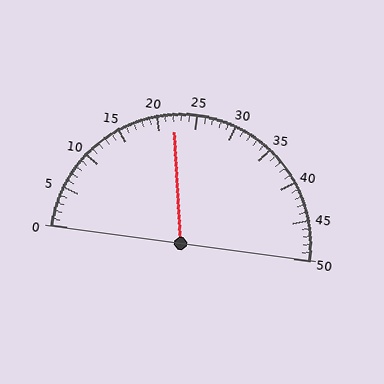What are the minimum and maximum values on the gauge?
The gauge ranges from 0 to 50.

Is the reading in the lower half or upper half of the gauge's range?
The reading is in the lower half of the range (0 to 50).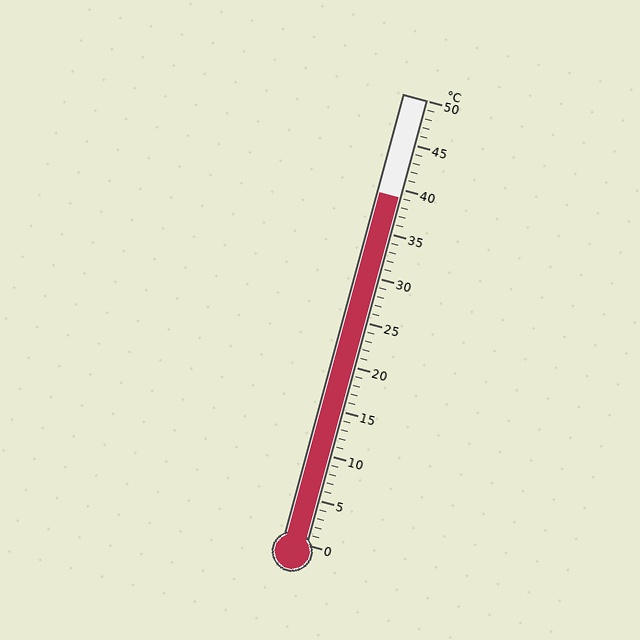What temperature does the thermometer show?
The thermometer shows approximately 39°C.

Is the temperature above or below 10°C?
The temperature is above 10°C.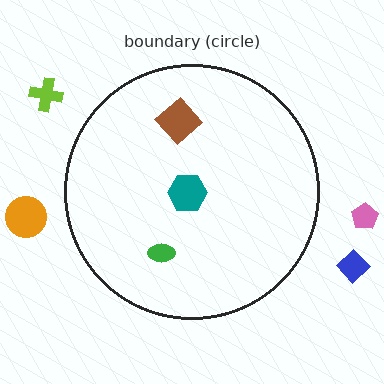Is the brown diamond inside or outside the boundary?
Inside.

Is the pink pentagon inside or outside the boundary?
Outside.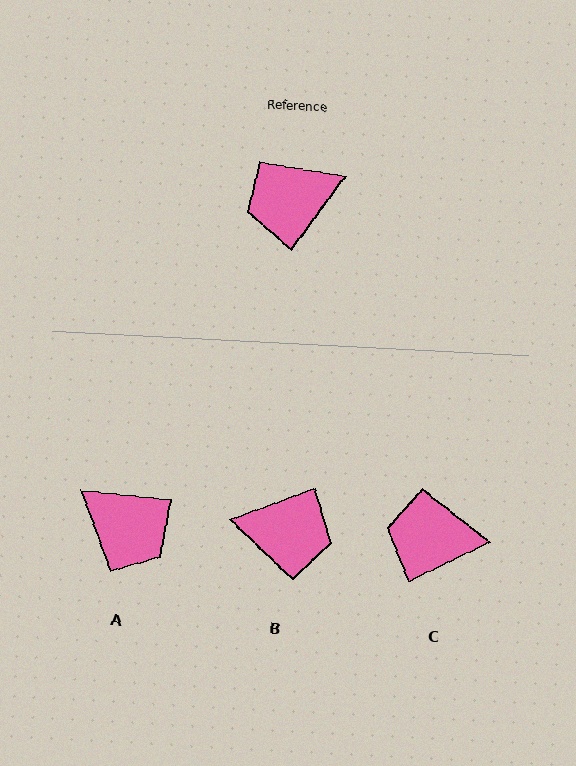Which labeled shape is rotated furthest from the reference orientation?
B, about 146 degrees away.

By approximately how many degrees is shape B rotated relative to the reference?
Approximately 146 degrees counter-clockwise.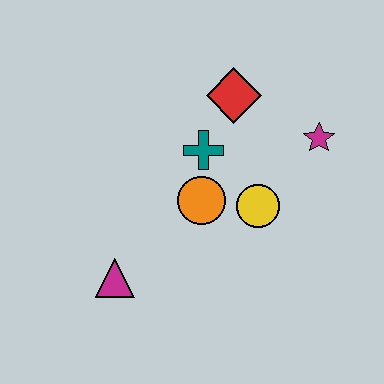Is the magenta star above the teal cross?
Yes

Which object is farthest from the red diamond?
The magenta triangle is farthest from the red diamond.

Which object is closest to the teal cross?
The orange circle is closest to the teal cross.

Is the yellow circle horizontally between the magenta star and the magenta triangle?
Yes